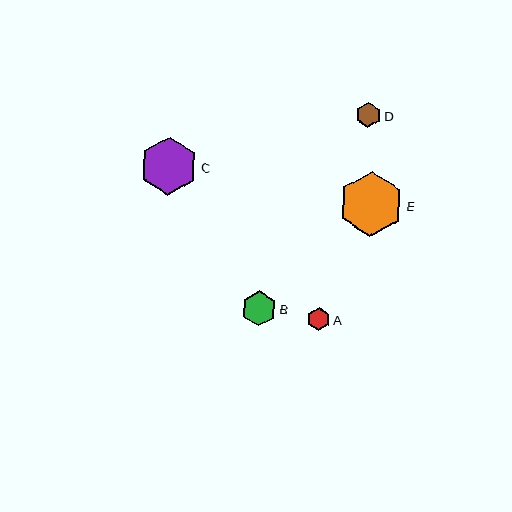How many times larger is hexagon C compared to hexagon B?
Hexagon C is approximately 1.6 times the size of hexagon B.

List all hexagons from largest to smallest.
From largest to smallest: E, C, B, D, A.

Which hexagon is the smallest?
Hexagon A is the smallest with a size of approximately 23 pixels.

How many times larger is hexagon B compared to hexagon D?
Hexagon B is approximately 1.4 times the size of hexagon D.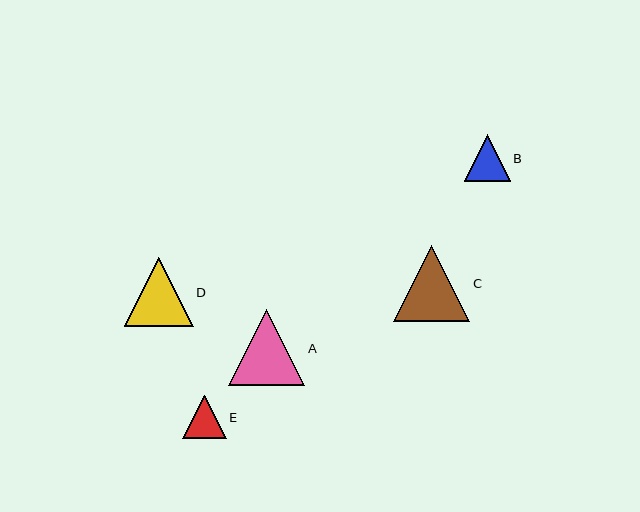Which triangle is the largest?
Triangle C is the largest with a size of approximately 76 pixels.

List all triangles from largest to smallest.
From largest to smallest: C, A, D, B, E.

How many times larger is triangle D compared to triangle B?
Triangle D is approximately 1.5 times the size of triangle B.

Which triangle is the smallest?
Triangle E is the smallest with a size of approximately 44 pixels.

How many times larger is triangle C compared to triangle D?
Triangle C is approximately 1.1 times the size of triangle D.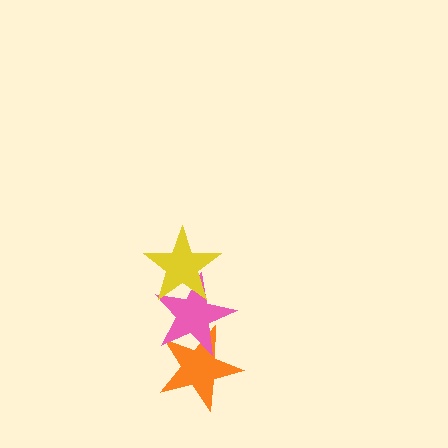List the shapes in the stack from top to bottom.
From top to bottom: the yellow star, the pink star, the orange star.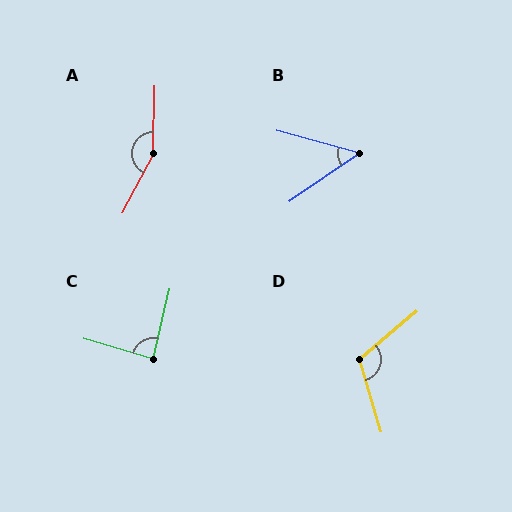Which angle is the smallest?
B, at approximately 50 degrees.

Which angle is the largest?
A, at approximately 153 degrees.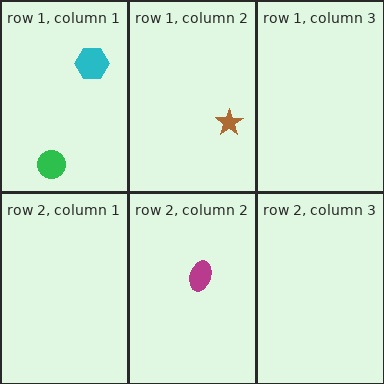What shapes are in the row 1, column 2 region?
The brown star.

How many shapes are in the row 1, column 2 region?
1.